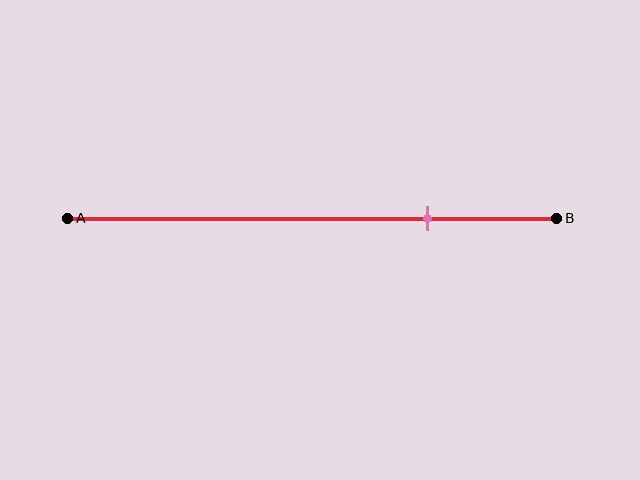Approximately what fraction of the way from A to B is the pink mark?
The pink mark is approximately 75% of the way from A to B.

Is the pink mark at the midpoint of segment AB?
No, the mark is at about 75% from A, not at the 50% midpoint.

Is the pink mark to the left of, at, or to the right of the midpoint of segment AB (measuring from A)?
The pink mark is to the right of the midpoint of segment AB.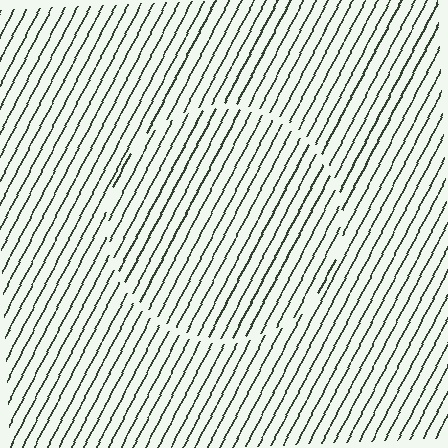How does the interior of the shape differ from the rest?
The interior of the shape contains the same grating, shifted by half a period — the contour is defined by the phase discontinuity where line-ends from the inner and outer gratings abut.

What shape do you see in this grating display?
An illusory circle. The interior of the shape contains the same grating, shifted by half a period — the contour is defined by the phase discontinuity where line-ends from the inner and outer gratings abut.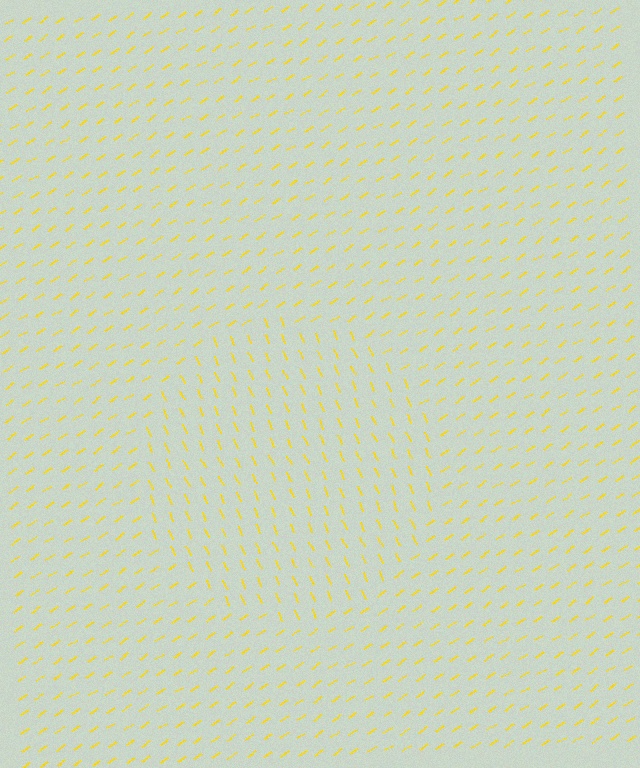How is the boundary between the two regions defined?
The boundary is defined purely by a change in line orientation (approximately 81 degrees difference). All lines are the same color and thickness.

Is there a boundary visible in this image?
Yes, there is a texture boundary formed by a change in line orientation.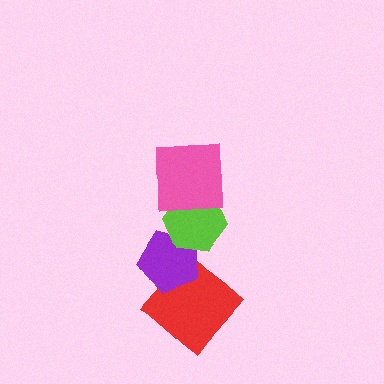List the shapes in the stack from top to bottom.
From top to bottom: the pink square, the lime hexagon, the purple pentagon, the red diamond.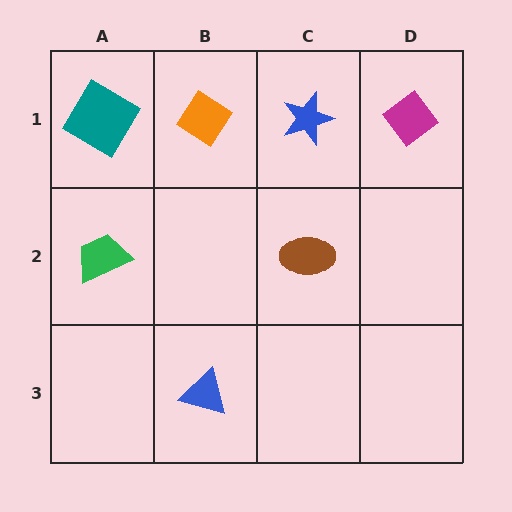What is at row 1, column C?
A blue star.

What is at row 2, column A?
A green trapezoid.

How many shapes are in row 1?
4 shapes.